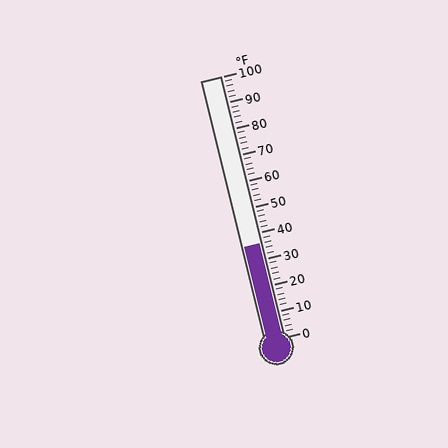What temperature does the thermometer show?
The thermometer shows approximately 36°F.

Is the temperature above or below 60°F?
The temperature is below 60°F.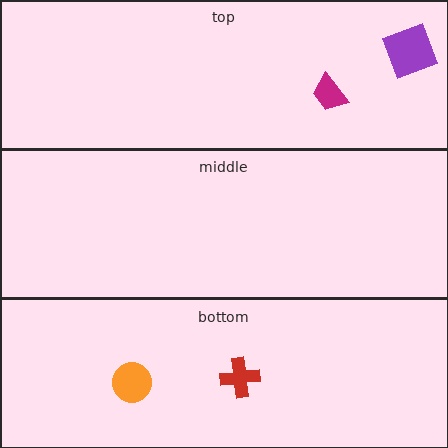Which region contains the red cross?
The bottom region.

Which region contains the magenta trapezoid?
The top region.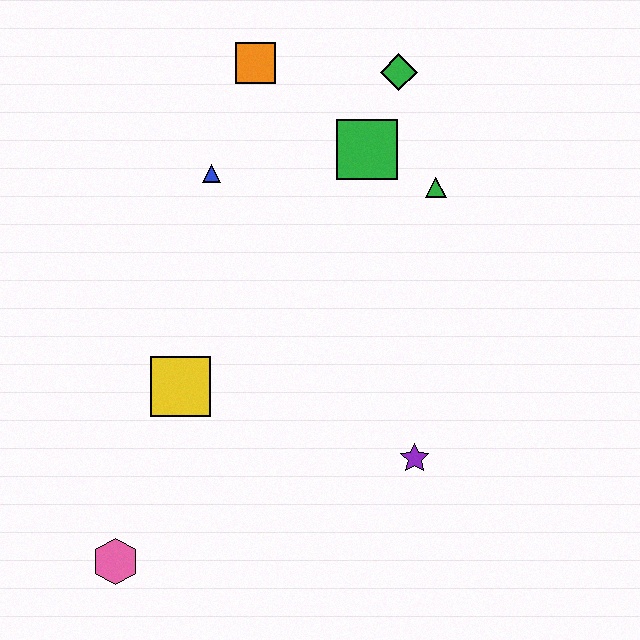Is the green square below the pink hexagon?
No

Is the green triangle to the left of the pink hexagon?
No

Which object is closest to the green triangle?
The green square is closest to the green triangle.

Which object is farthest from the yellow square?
The green diamond is farthest from the yellow square.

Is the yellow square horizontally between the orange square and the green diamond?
No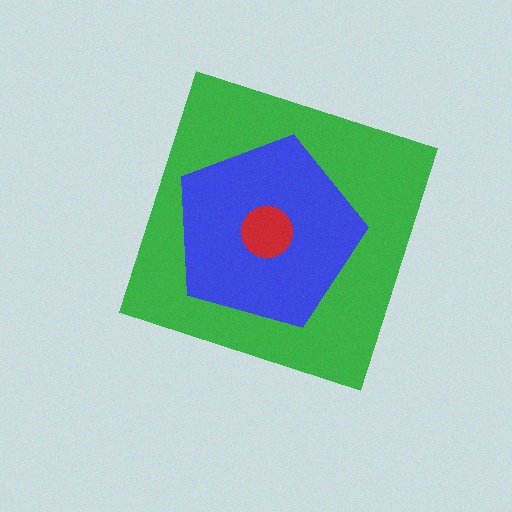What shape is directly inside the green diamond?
The blue pentagon.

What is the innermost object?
The red circle.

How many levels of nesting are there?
3.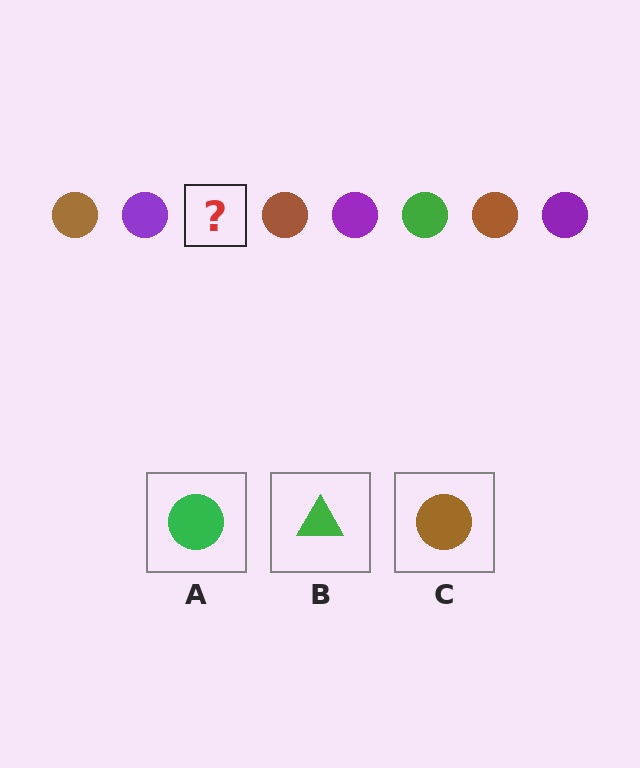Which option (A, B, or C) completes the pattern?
A.